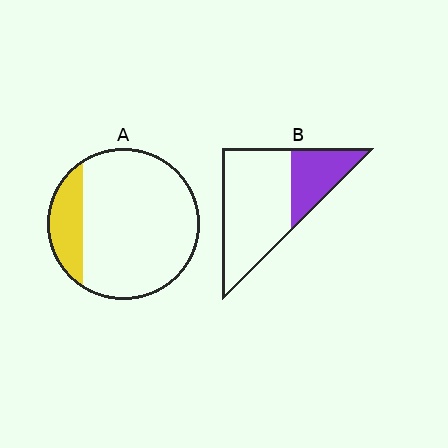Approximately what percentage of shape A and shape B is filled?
A is approximately 20% and B is approximately 30%.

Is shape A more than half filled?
No.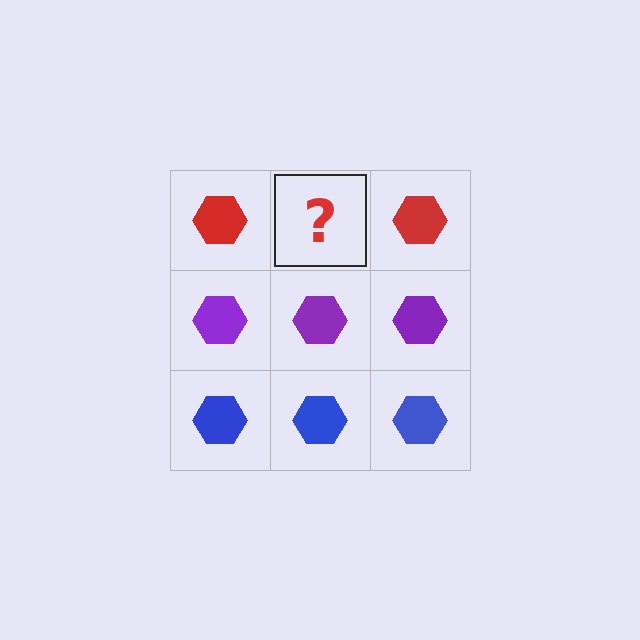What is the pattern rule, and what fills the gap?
The rule is that each row has a consistent color. The gap should be filled with a red hexagon.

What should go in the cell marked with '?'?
The missing cell should contain a red hexagon.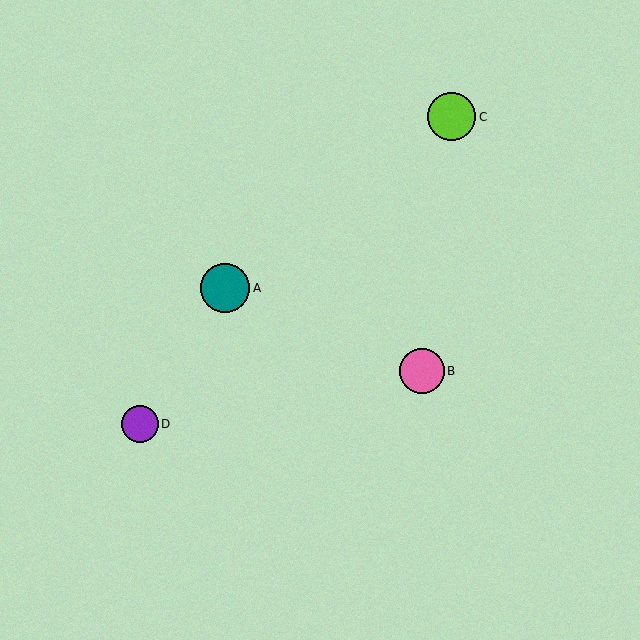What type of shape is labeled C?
Shape C is a lime circle.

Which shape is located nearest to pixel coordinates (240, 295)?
The teal circle (labeled A) at (225, 288) is nearest to that location.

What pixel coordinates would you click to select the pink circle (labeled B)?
Click at (422, 371) to select the pink circle B.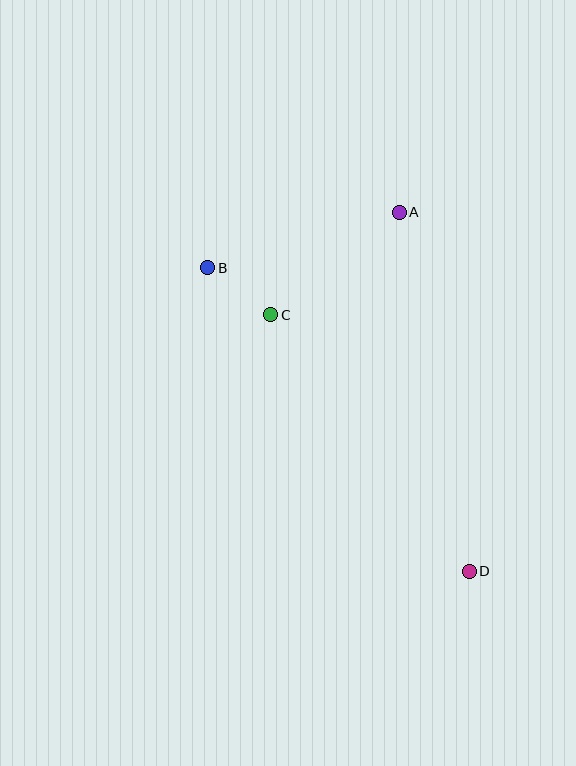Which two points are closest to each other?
Points B and C are closest to each other.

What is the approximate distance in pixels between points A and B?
The distance between A and B is approximately 200 pixels.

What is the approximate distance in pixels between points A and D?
The distance between A and D is approximately 366 pixels.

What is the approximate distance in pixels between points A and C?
The distance between A and C is approximately 164 pixels.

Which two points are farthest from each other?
Points B and D are farthest from each other.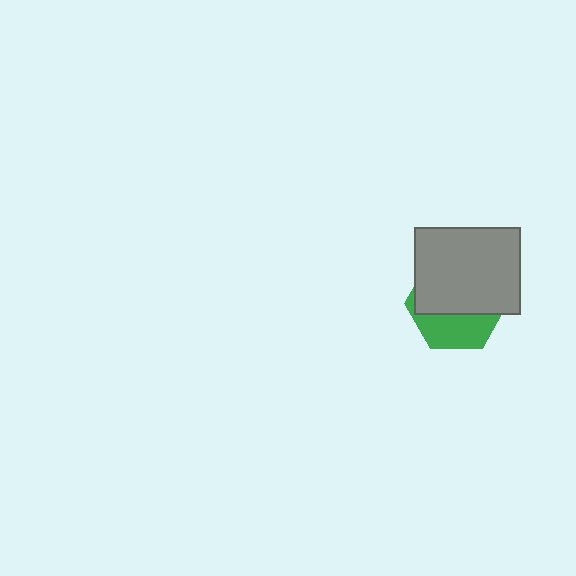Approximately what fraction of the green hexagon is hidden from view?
Roughly 64% of the green hexagon is hidden behind the gray rectangle.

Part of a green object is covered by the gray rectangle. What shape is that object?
It is a hexagon.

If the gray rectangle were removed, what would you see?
You would see the complete green hexagon.